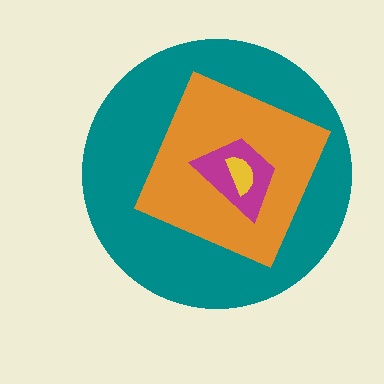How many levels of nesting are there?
4.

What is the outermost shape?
The teal circle.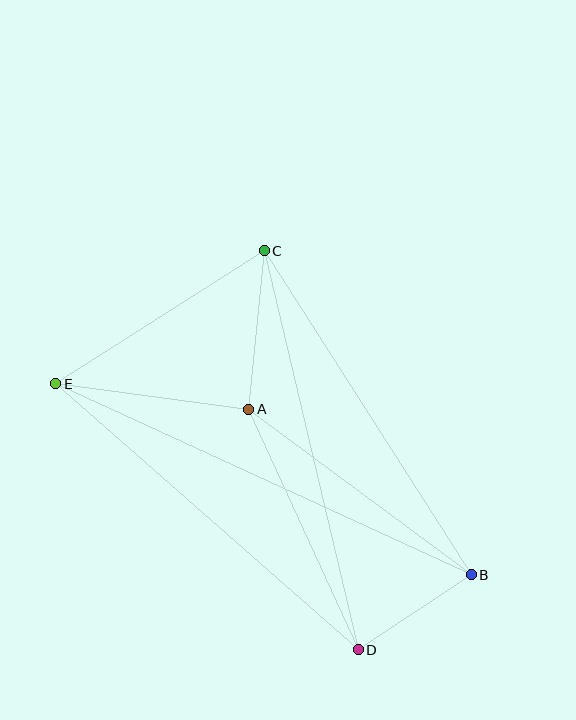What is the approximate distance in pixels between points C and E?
The distance between C and E is approximately 247 pixels.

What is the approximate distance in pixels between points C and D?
The distance between C and D is approximately 410 pixels.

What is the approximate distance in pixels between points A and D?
The distance between A and D is approximately 264 pixels.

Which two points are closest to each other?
Points B and D are closest to each other.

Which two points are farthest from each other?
Points B and E are farthest from each other.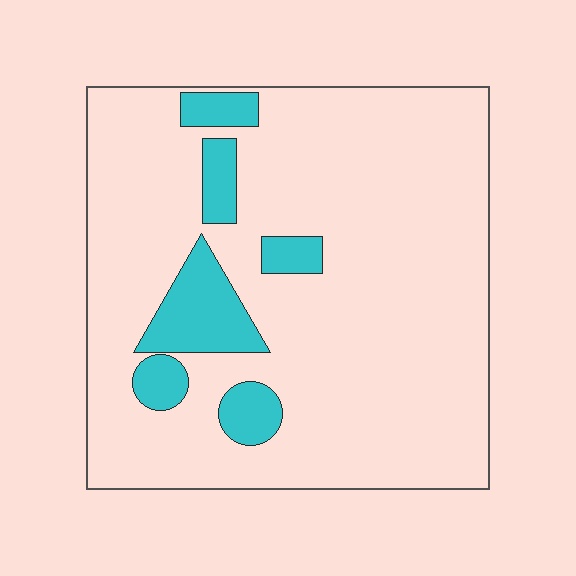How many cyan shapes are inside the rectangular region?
6.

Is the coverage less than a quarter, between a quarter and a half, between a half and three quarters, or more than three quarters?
Less than a quarter.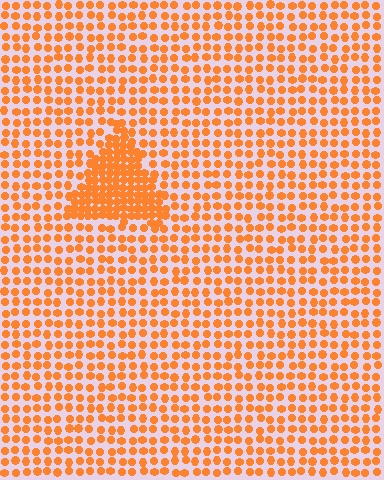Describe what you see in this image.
The image contains small orange elements arranged at two different densities. A triangle-shaped region is visible where the elements are more densely packed than the surrounding area.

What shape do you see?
I see a triangle.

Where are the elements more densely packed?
The elements are more densely packed inside the triangle boundary.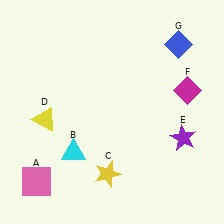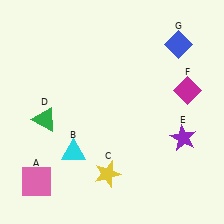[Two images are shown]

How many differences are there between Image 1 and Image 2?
There is 1 difference between the two images.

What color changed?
The triangle (D) changed from yellow in Image 1 to green in Image 2.